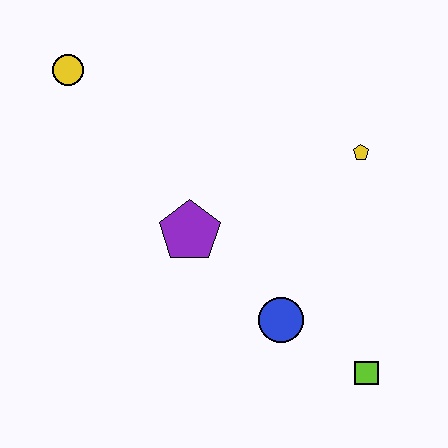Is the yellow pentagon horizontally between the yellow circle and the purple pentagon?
No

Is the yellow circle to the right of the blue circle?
No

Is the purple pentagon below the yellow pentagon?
Yes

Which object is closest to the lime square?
The blue circle is closest to the lime square.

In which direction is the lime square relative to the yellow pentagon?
The lime square is below the yellow pentagon.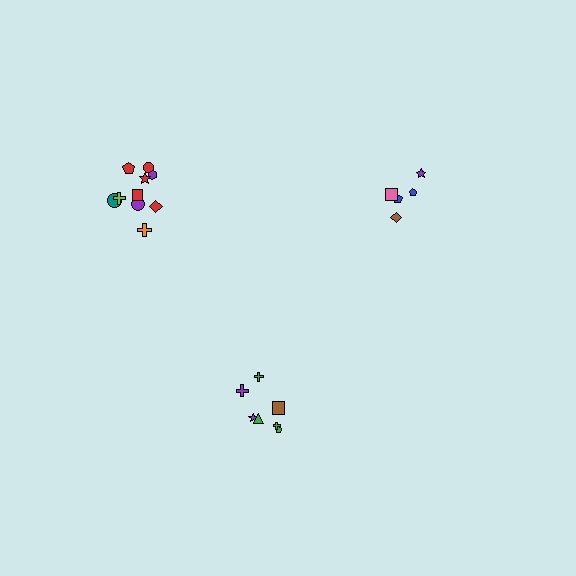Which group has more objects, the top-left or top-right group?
The top-left group.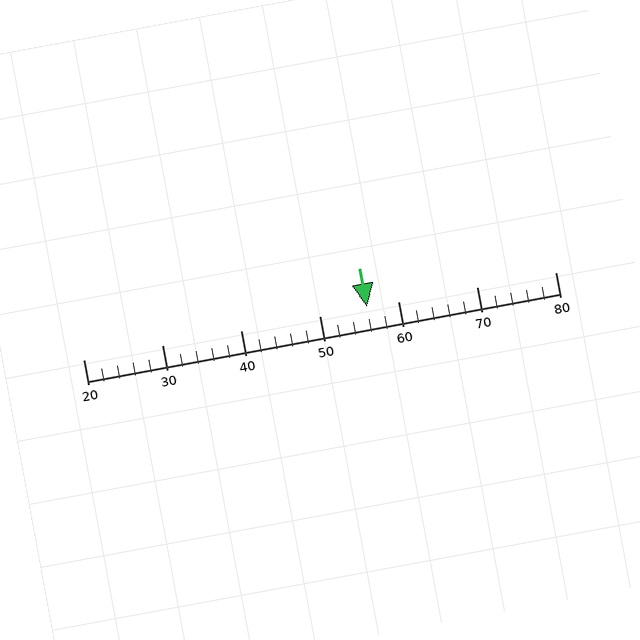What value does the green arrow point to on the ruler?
The green arrow points to approximately 56.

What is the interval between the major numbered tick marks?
The major tick marks are spaced 10 units apart.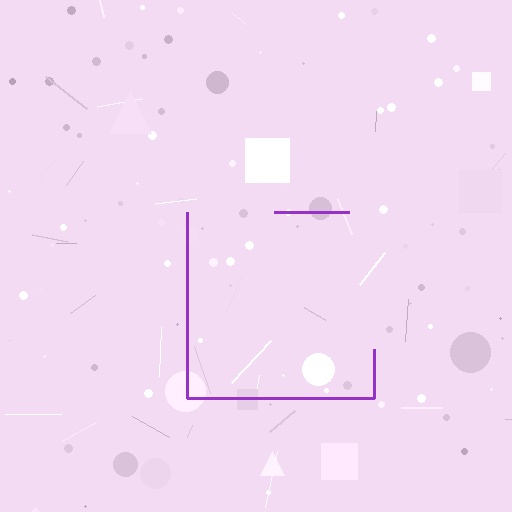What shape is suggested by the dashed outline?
The dashed outline suggests a square.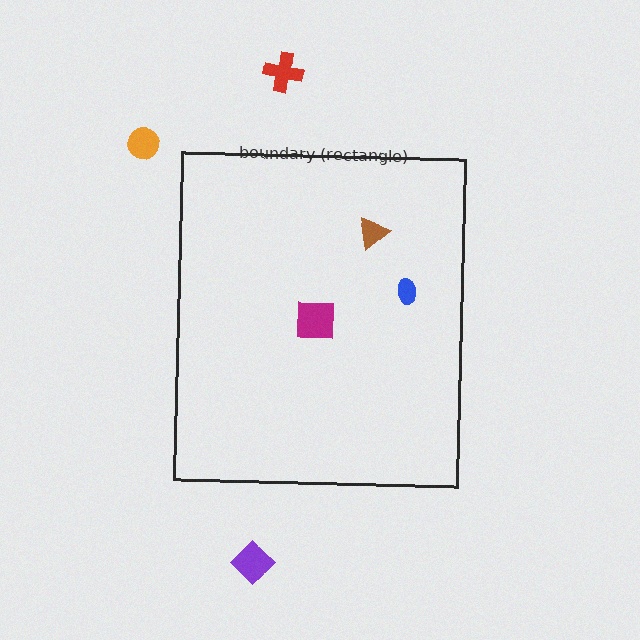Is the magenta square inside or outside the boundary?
Inside.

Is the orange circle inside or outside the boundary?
Outside.